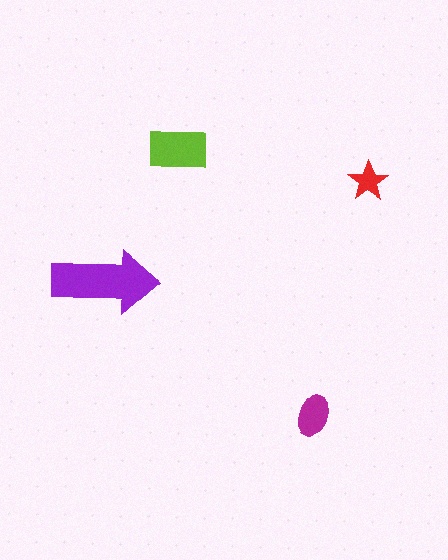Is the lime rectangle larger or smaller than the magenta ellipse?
Larger.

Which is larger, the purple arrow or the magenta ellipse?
The purple arrow.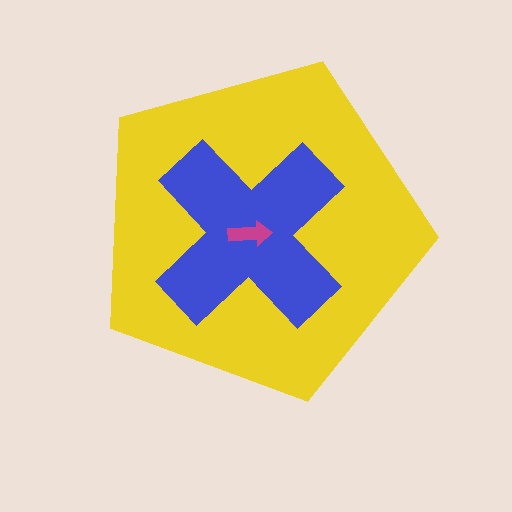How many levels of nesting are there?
3.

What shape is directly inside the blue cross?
The magenta arrow.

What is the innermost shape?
The magenta arrow.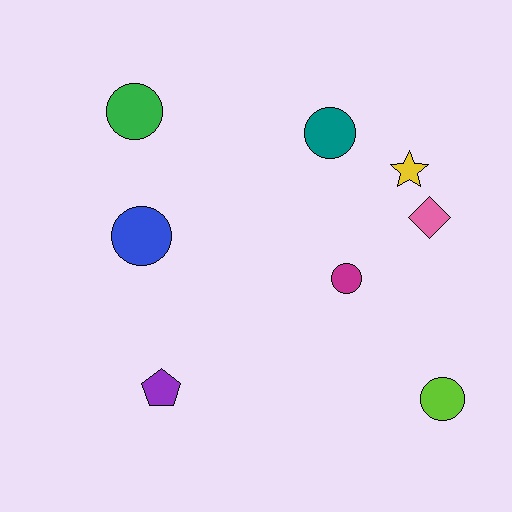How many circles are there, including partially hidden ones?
There are 5 circles.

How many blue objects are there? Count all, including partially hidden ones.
There is 1 blue object.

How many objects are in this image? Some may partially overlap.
There are 8 objects.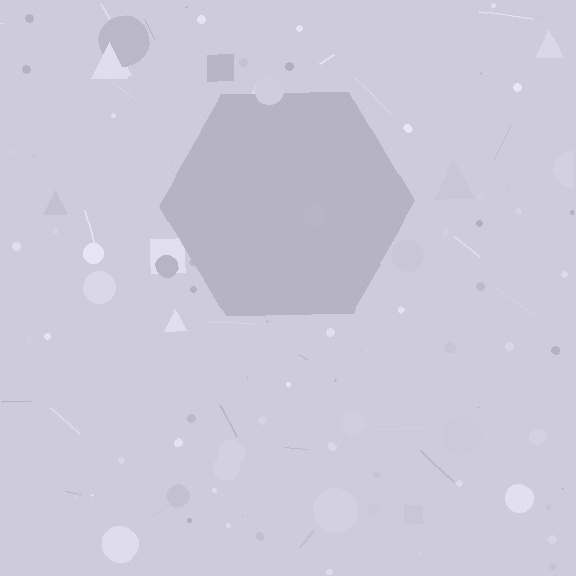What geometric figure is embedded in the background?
A hexagon is embedded in the background.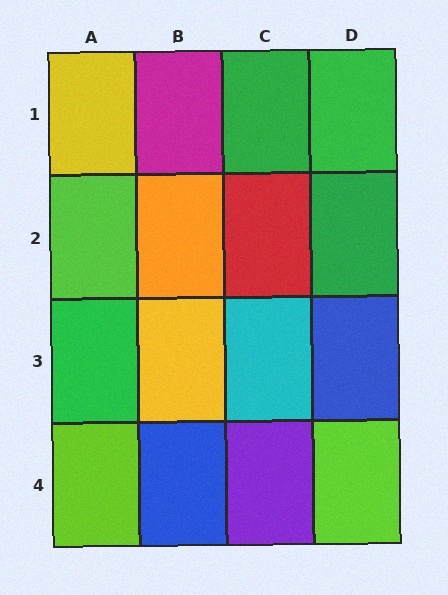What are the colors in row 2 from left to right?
Lime, orange, red, green.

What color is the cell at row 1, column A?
Yellow.